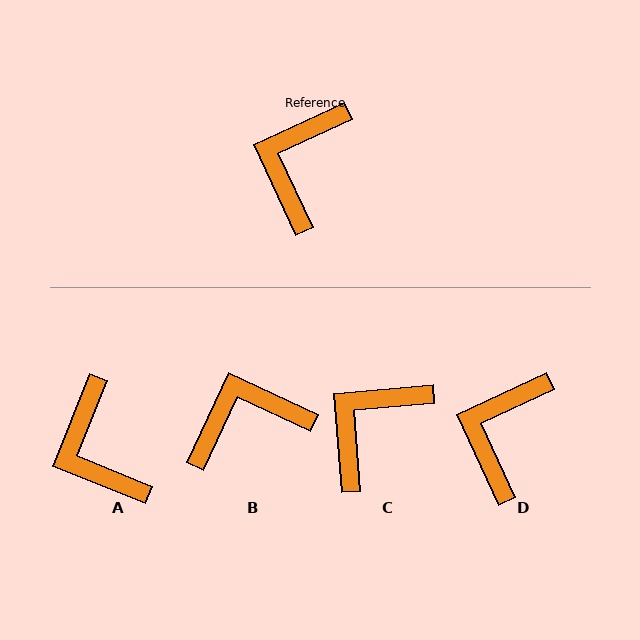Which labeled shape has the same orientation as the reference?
D.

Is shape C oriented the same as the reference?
No, it is off by about 20 degrees.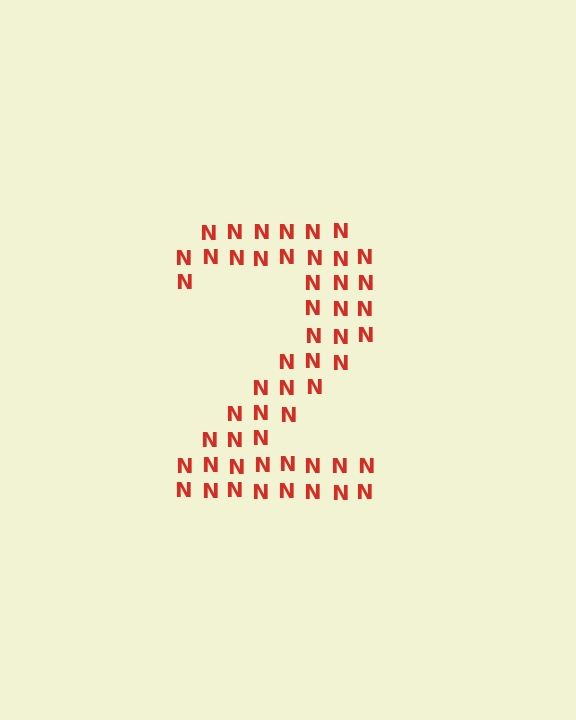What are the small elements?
The small elements are letter N's.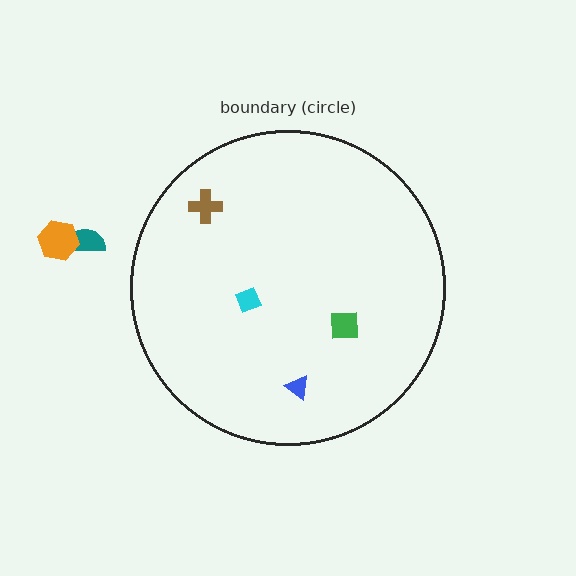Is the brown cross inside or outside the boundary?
Inside.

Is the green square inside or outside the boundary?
Inside.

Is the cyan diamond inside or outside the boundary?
Inside.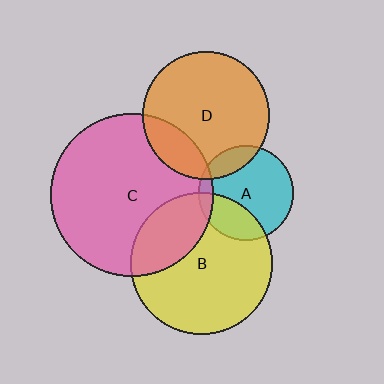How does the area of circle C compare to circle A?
Approximately 3.0 times.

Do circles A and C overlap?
Yes.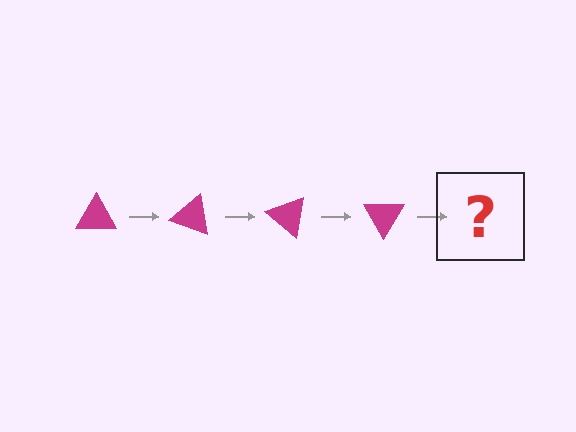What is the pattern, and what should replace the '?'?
The pattern is that the triangle rotates 20 degrees each step. The '?' should be a magenta triangle rotated 80 degrees.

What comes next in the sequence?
The next element should be a magenta triangle rotated 80 degrees.